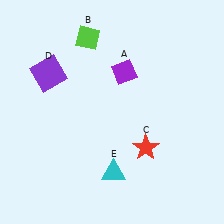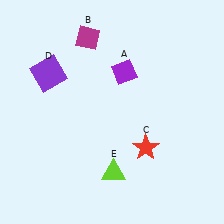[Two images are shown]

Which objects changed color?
B changed from lime to magenta. E changed from cyan to lime.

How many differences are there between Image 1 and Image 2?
There are 2 differences between the two images.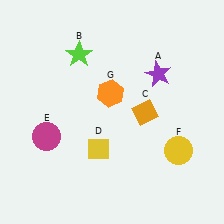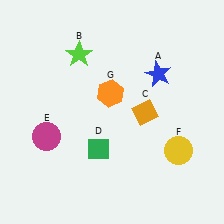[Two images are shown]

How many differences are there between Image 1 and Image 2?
There are 2 differences between the two images.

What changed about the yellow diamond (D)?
In Image 1, D is yellow. In Image 2, it changed to green.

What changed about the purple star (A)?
In Image 1, A is purple. In Image 2, it changed to blue.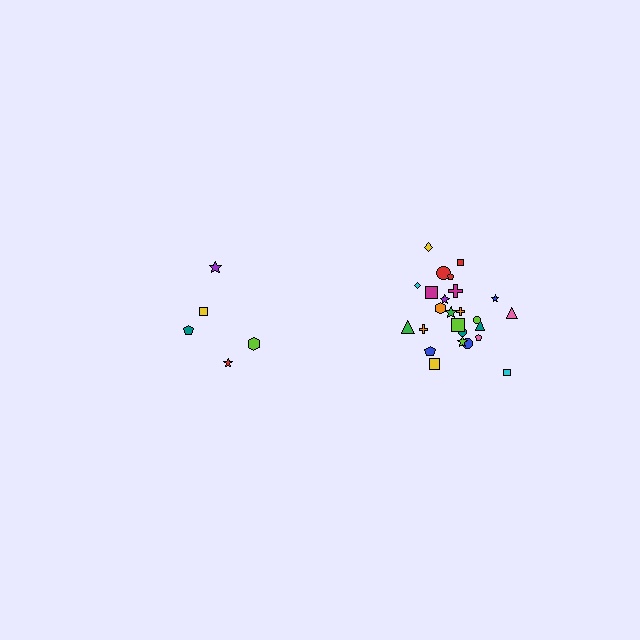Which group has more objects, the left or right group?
The right group.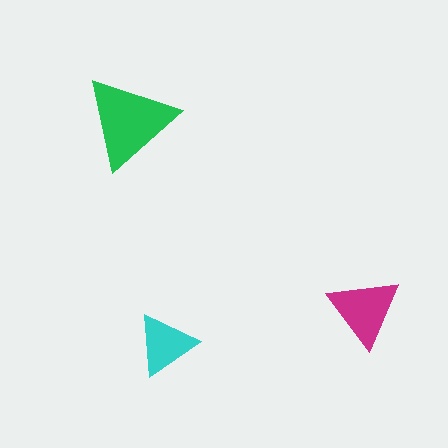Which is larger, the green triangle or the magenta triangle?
The green one.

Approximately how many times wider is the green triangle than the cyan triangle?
About 1.5 times wider.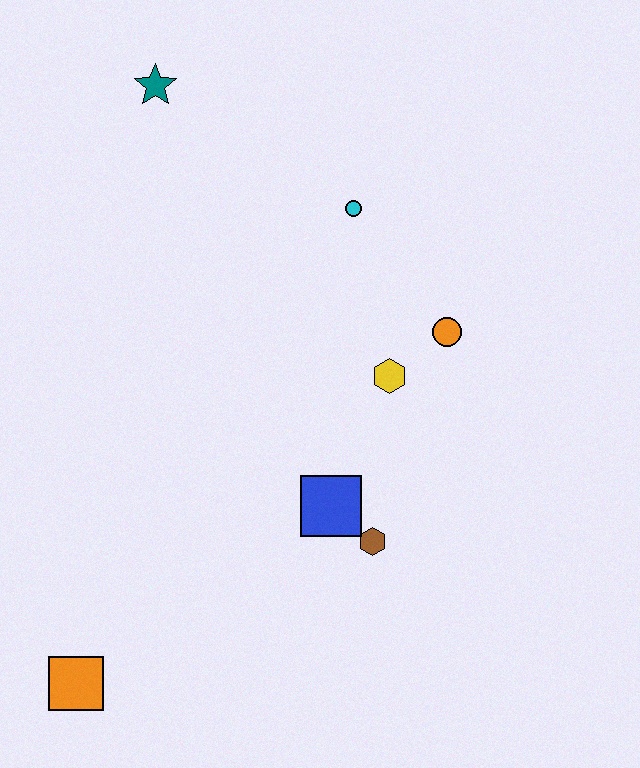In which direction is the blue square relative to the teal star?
The blue square is below the teal star.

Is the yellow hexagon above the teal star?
No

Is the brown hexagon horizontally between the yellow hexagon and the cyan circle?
Yes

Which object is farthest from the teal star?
The orange square is farthest from the teal star.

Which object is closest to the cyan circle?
The orange circle is closest to the cyan circle.